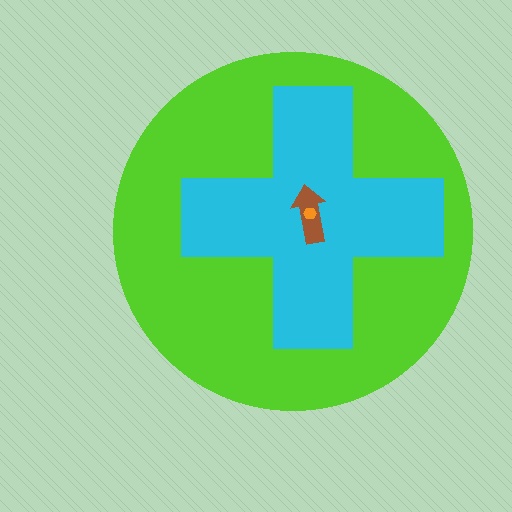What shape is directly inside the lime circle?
The cyan cross.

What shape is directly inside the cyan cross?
The brown arrow.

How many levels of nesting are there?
4.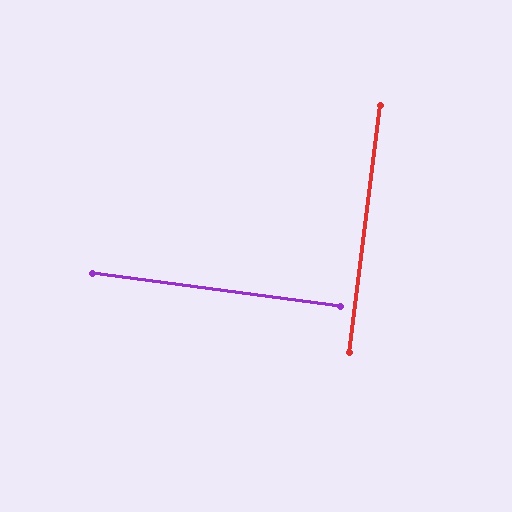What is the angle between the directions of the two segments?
Approximately 89 degrees.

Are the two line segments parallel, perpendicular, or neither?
Perpendicular — they meet at approximately 89°.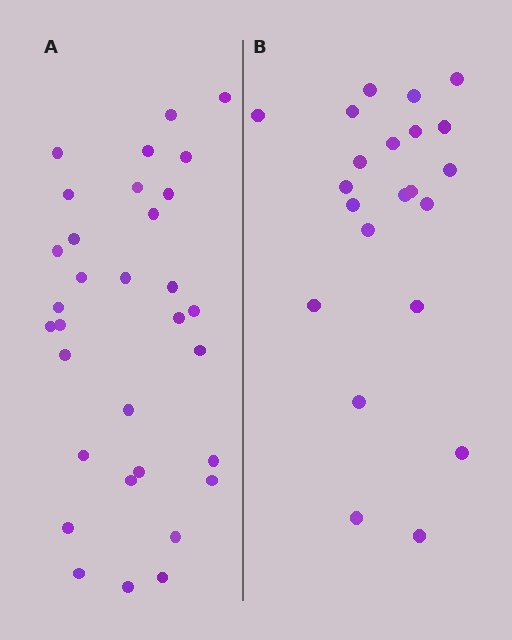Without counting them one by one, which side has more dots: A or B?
Region A (the left region) has more dots.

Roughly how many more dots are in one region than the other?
Region A has roughly 10 or so more dots than region B.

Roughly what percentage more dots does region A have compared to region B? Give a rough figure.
About 45% more.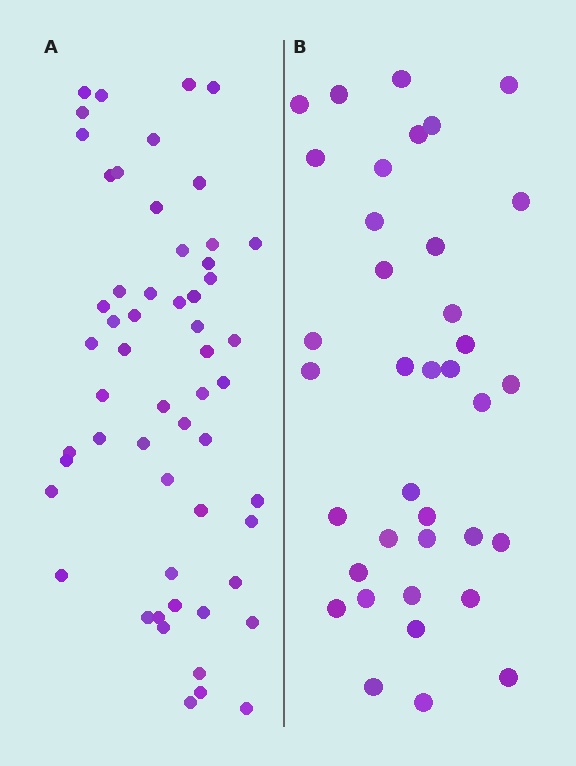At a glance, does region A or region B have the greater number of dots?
Region A (the left region) has more dots.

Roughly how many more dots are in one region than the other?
Region A has approximately 20 more dots than region B.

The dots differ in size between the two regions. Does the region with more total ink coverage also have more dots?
No. Region B has more total ink coverage because its dots are larger, but region A actually contains more individual dots. Total area can be misleading — the number of items is what matters here.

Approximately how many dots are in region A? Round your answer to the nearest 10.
About 60 dots. (The exact count is 56, which rounds to 60.)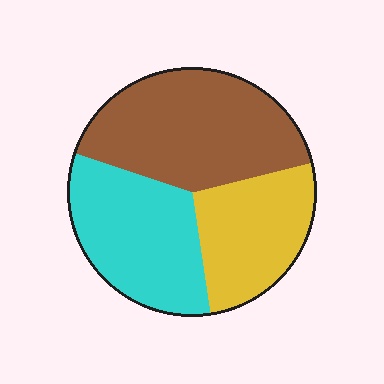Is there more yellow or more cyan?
Cyan.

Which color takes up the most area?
Brown, at roughly 40%.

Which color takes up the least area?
Yellow, at roughly 25%.